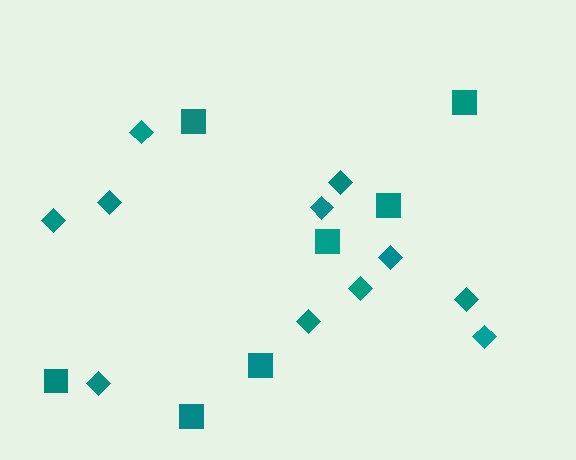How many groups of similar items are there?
There are 2 groups: one group of diamonds (11) and one group of squares (7).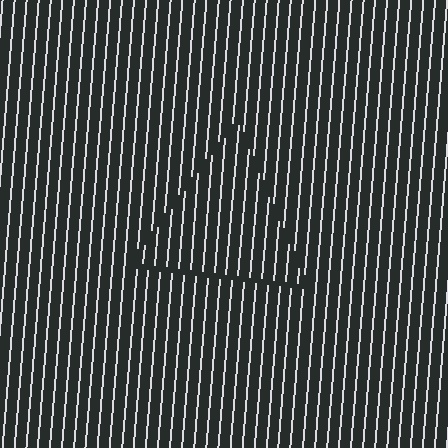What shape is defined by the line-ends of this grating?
An illusory triangle. The interior of the shape contains the same grating, shifted by half a period — the contour is defined by the phase discontinuity where line-ends from the inner and outer gratings abut.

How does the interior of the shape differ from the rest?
The interior of the shape contains the same grating, shifted by half a period — the contour is defined by the phase discontinuity where line-ends from the inner and outer gratings abut.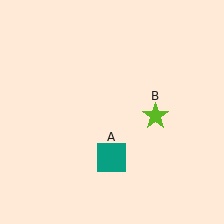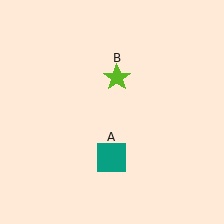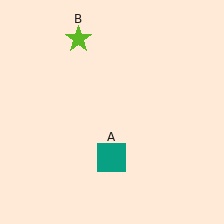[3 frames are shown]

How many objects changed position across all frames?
1 object changed position: lime star (object B).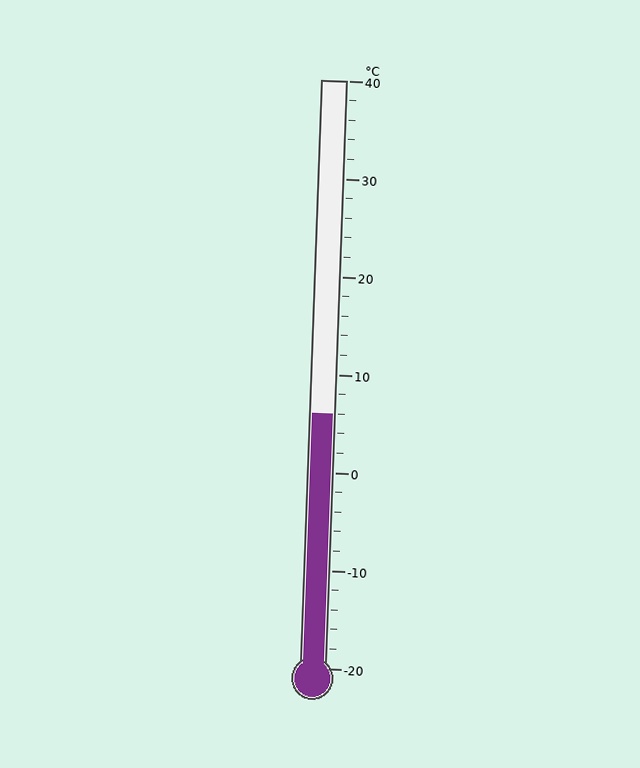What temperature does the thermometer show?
The thermometer shows approximately 6°C.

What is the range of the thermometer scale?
The thermometer scale ranges from -20°C to 40°C.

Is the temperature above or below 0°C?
The temperature is above 0°C.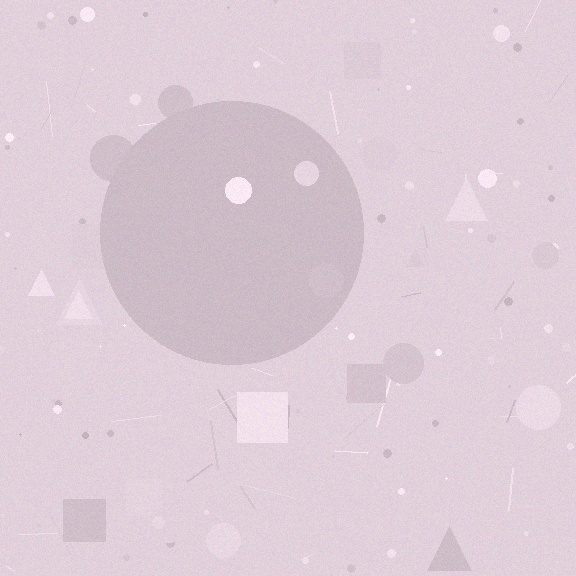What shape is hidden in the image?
A circle is hidden in the image.